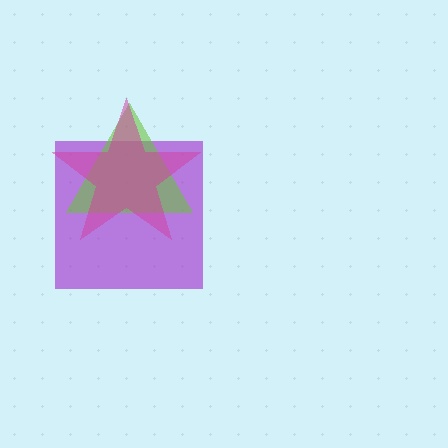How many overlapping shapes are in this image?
There are 3 overlapping shapes in the image.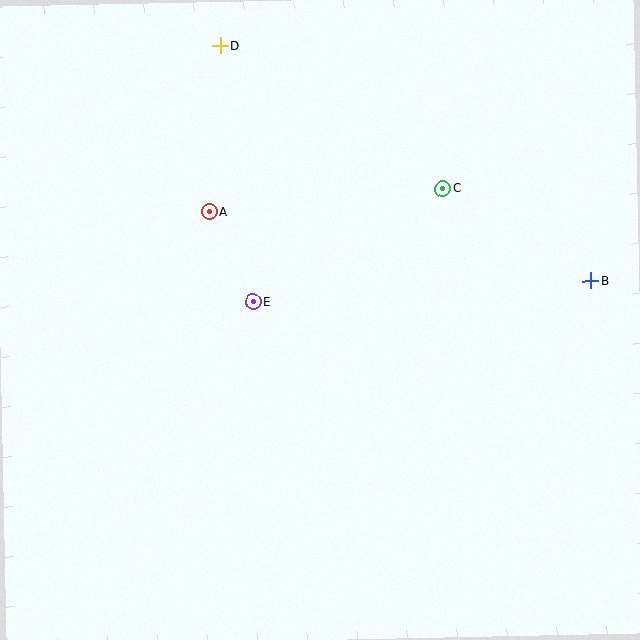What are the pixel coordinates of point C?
Point C is at (443, 188).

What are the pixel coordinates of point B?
Point B is at (591, 281).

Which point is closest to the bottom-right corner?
Point B is closest to the bottom-right corner.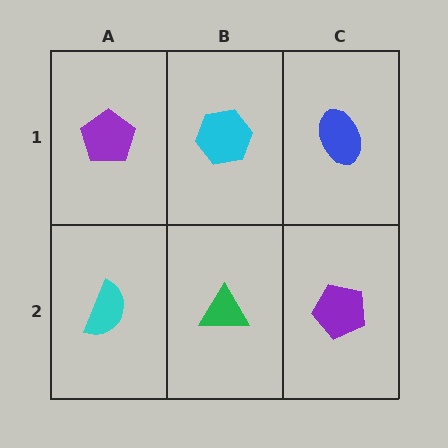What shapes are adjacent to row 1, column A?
A cyan semicircle (row 2, column A), a cyan hexagon (row 1, column B).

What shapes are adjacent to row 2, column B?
A cyan hexagon (row 1, column B), a cyan semicircle (row 2, column A), a purple pentagon (row 2, column C).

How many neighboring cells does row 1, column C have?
2.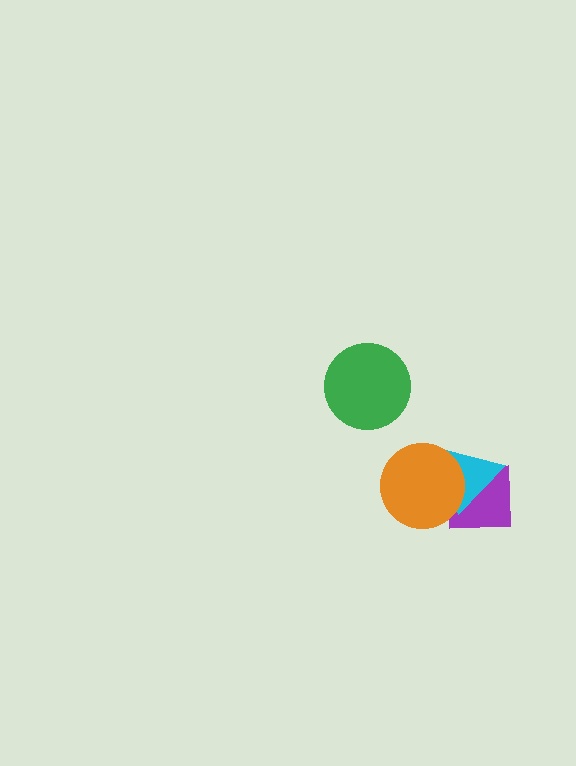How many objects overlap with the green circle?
0 objects overlap with the green circle.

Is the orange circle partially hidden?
No, no other shape covers it.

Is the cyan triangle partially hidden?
Yes, it is partially covered by another shape.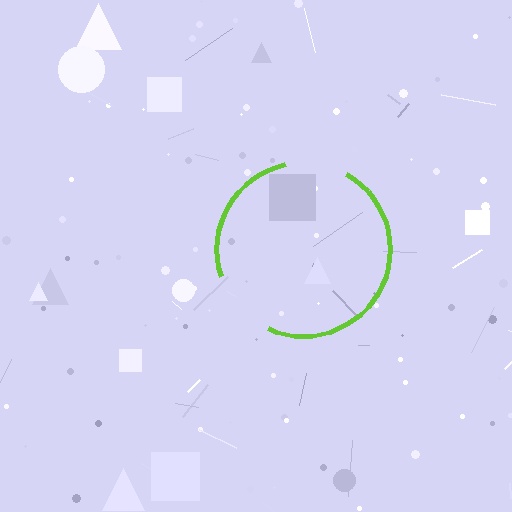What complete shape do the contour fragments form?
The contour fragments form a circle.